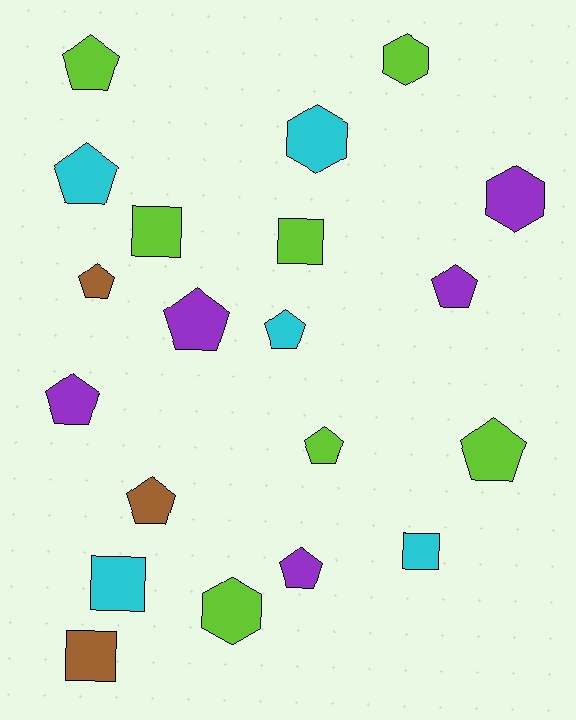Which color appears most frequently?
Lime, with 7 objects.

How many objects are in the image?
There are 20 objects.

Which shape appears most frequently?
Pentagon, with 11 objects.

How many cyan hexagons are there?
There is 1 cyan hexagon.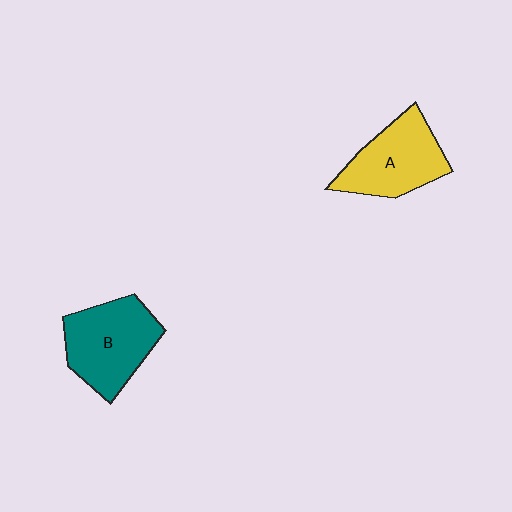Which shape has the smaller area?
Shape A (yellow).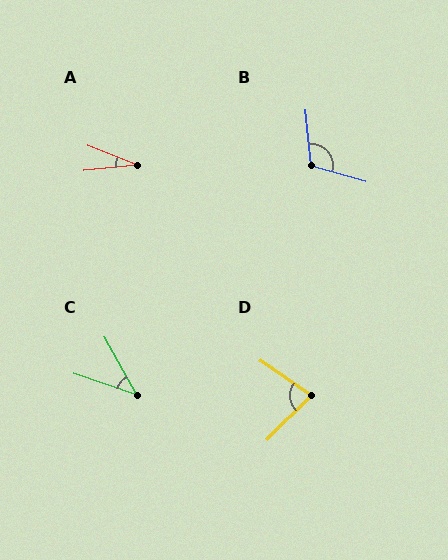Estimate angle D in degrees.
Approximately 80 degrees.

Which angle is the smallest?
A, at approximately 27 degrees.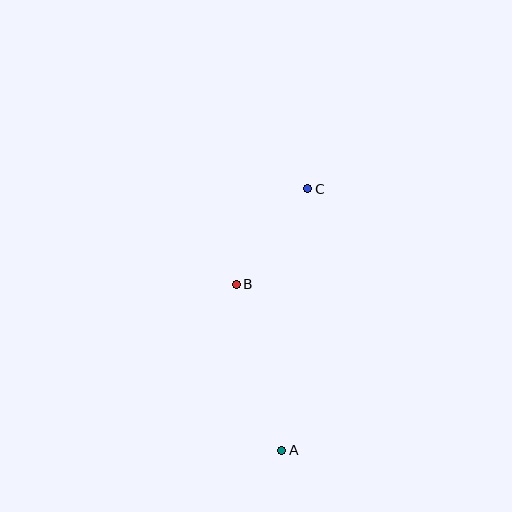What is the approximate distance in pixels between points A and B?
The distance between A and B is approximately 172 pixels.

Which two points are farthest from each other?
Points A and C are farthest from each other.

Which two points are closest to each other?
Points B and C are closest to each other.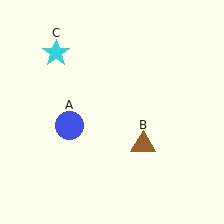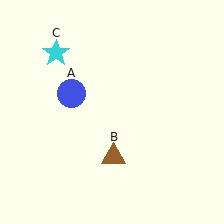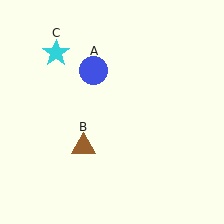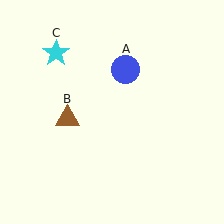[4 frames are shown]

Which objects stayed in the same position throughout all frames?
Cyan star (object C) remained stationary.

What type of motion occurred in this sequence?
The blue circle (object A), brown triangle (object B) rotated clockwise around the center of the scene.